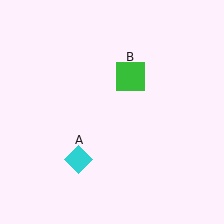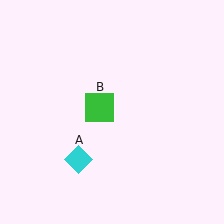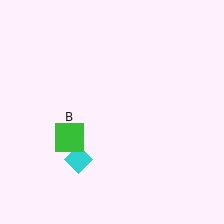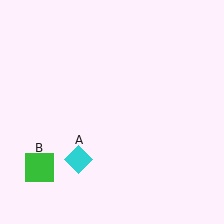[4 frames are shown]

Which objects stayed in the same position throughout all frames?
Cyan diamond (object A) remained stationary.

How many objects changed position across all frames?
1 object changed position: green square (object B).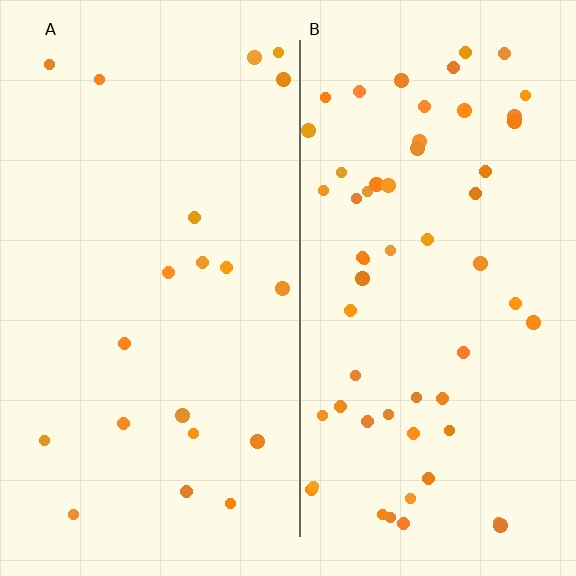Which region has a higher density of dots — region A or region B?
B (the right).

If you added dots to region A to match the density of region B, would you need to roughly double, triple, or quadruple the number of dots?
Approximately triple.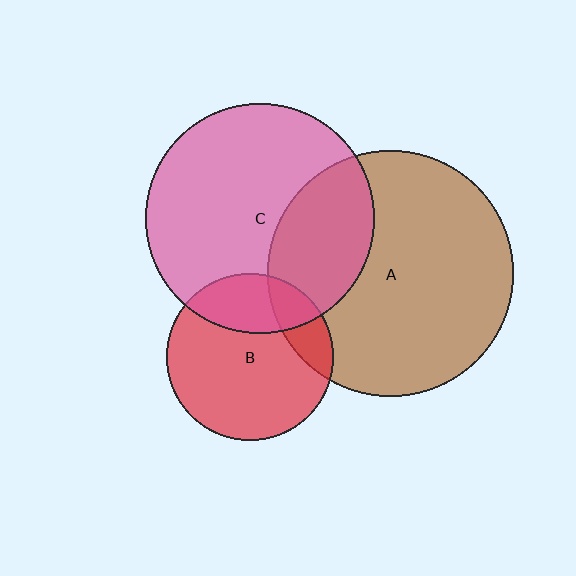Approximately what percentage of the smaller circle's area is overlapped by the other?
Approximately 30%.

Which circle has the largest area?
Circle A (brown).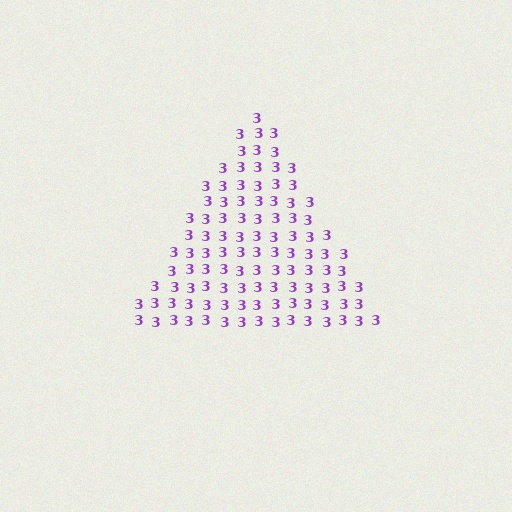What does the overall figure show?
The overall figure shows a triangle.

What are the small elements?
The small elements are digit 3's.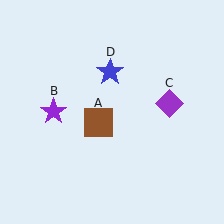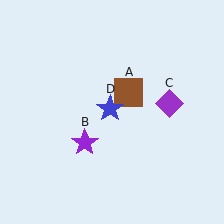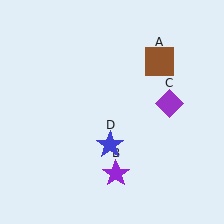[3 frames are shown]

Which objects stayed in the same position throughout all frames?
Purple diamond (object C) remained stationary.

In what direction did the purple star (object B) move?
The purple star (object B) moved down and to the right.